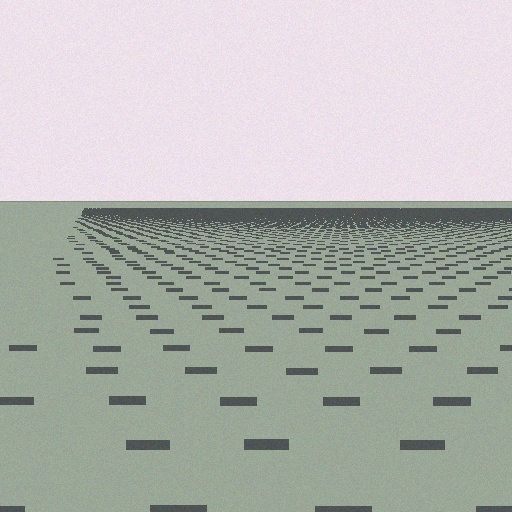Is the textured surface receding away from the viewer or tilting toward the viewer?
The surface is receding away from the viewer. Texture elements get smaller and denser toward the top.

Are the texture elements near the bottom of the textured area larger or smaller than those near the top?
Larger. Near the bottom, elements are closer to the viewer and appear at a bigger on-screen size.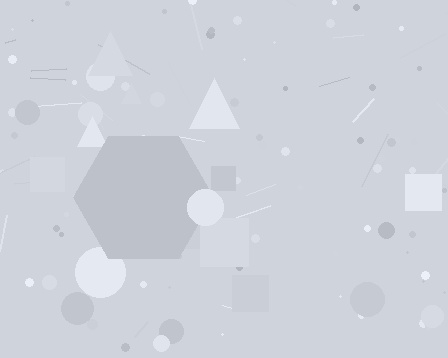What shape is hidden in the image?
A hexagon is hidden in the image.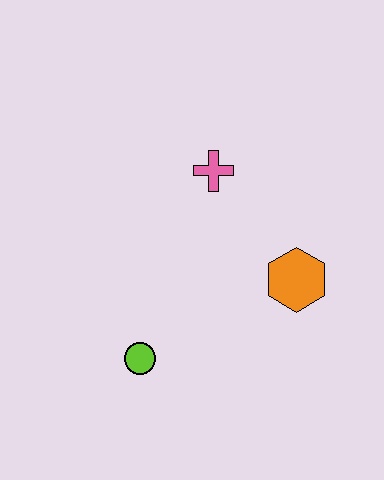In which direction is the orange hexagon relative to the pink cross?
The orange hexagon is below the pink cross.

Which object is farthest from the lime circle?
The pink cross is farthest from the lime circle.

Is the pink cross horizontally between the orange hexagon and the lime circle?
Yes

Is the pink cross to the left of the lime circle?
No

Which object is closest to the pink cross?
The orange hexagon is closest to the pink cross.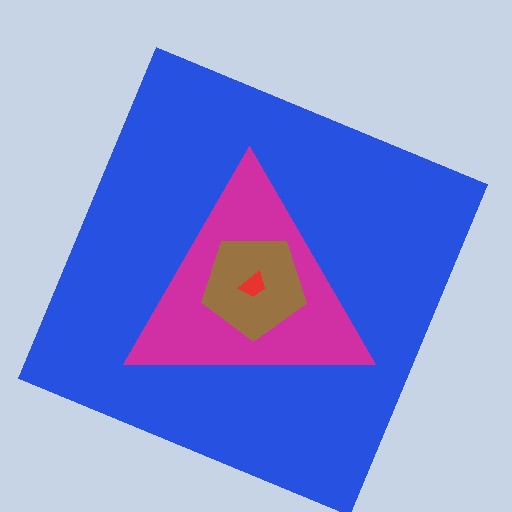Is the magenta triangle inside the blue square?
Yes.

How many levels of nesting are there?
4.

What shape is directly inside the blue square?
The magenta triangle.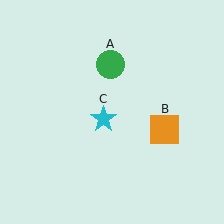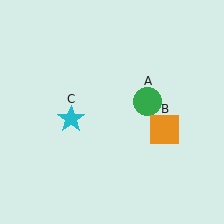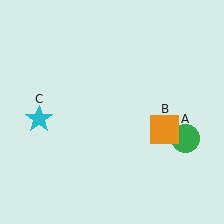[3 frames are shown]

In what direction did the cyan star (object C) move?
The cyan star (object C) moved left.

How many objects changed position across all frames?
2 objects changed position: green circle (object A), cyan star (object C).